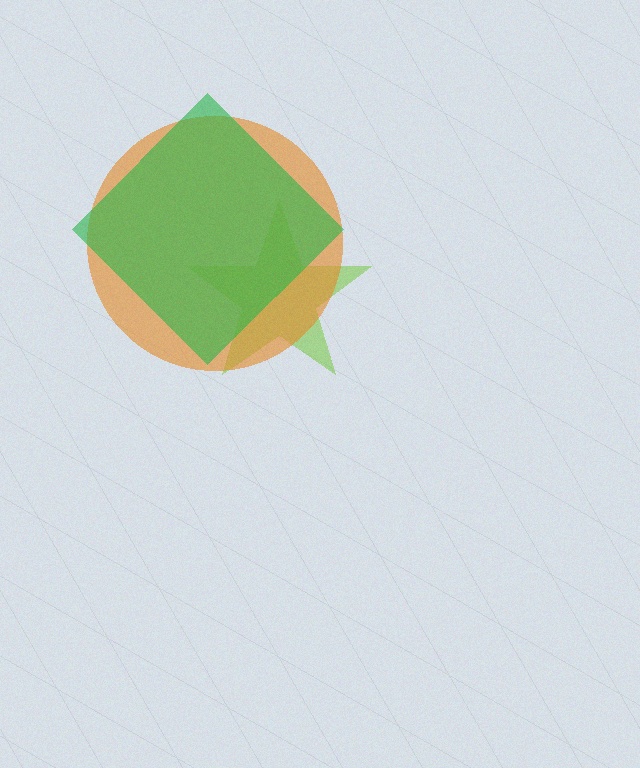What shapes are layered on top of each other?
The layered shapes are: a lime star, an orange circle, a green diamond.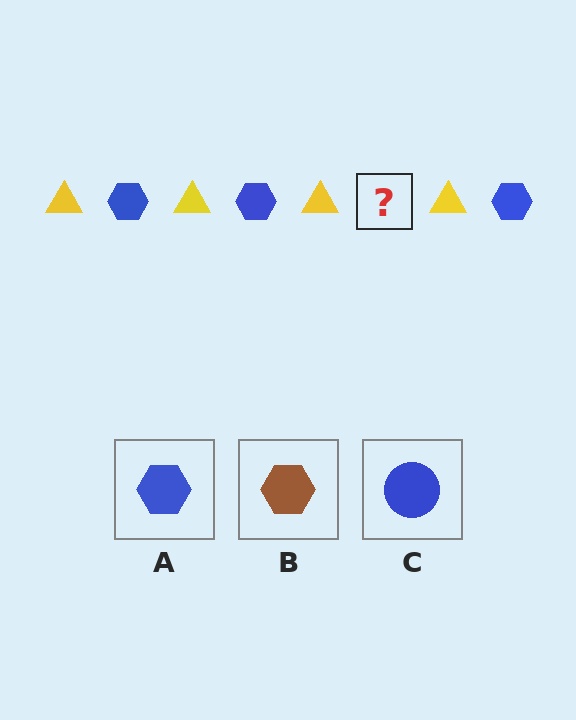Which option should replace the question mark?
Option A.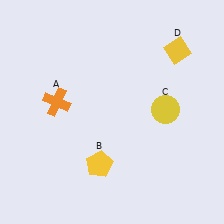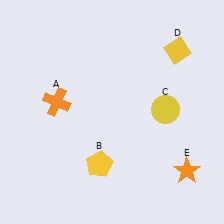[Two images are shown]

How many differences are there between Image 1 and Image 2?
There is 1 difference between the two images.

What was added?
An orange star (E) was added in Image 2.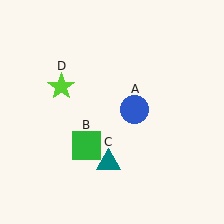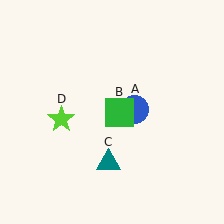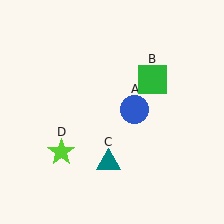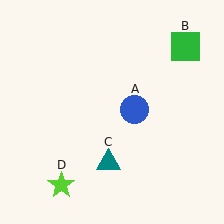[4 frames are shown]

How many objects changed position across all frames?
2 objects changed position: green square (object B), lime star (object D).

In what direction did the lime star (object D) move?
The lime star (object D) moved down.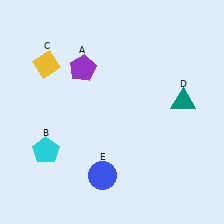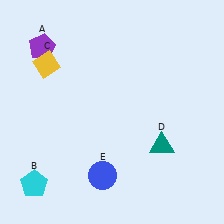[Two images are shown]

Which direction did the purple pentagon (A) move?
The purple pentagon (A) moved left.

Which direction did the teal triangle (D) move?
The teal triangle (D) moved down.